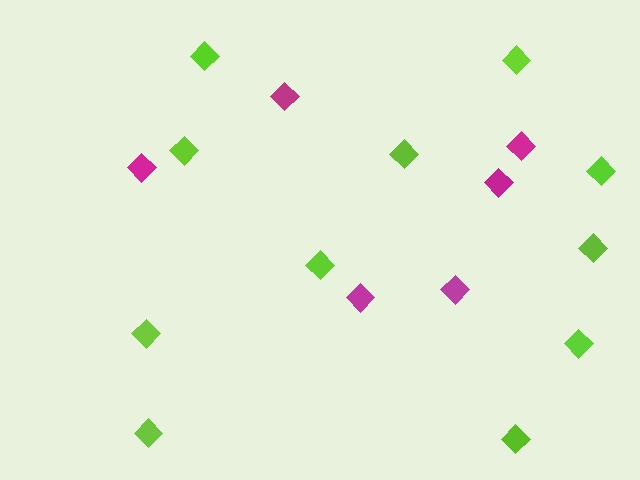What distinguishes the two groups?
There are 2 groups: one group of lime diamonds (11) and one group of magenta diamonds (6).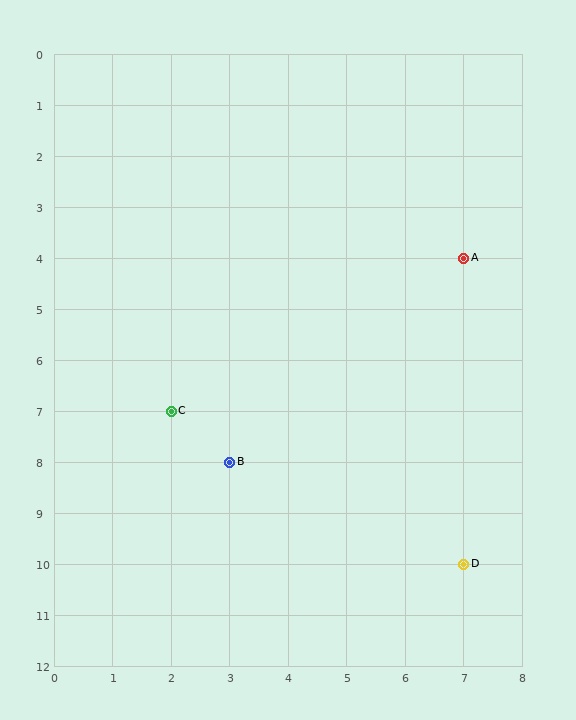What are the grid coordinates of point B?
Point B is at grid coordinates (3, 8).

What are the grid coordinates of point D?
Point D is at grid coordinates (7, 10).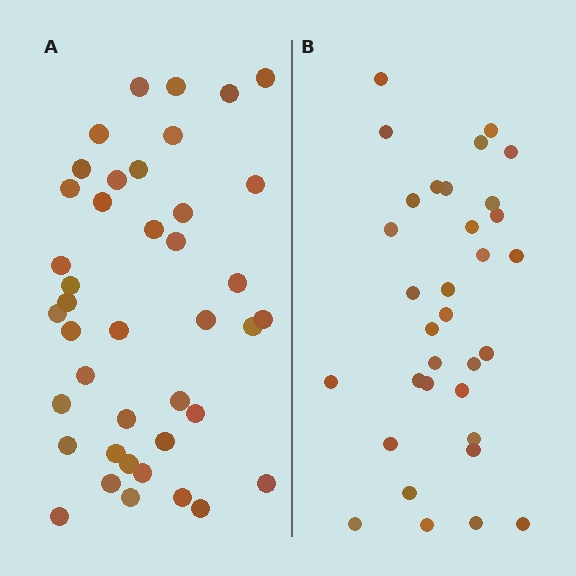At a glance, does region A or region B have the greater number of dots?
Region A (the left region) has more dots.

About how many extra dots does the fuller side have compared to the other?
Region A has roughly 8 or so more dots than region B.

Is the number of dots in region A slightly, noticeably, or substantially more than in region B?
Region A has only slightly more — the two regions are fairly close. The ratio is roughly 1.2 to 1.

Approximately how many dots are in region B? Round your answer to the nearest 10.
About 30 dots. (The exact count is 33, which rounds to 30.)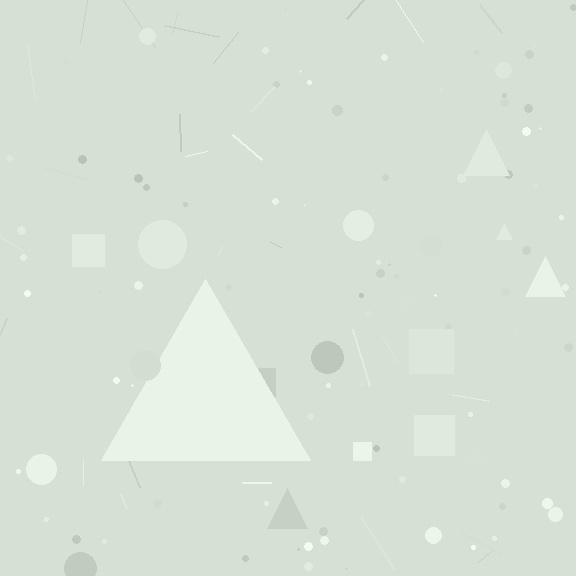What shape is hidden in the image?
A triangle is hidden in the image.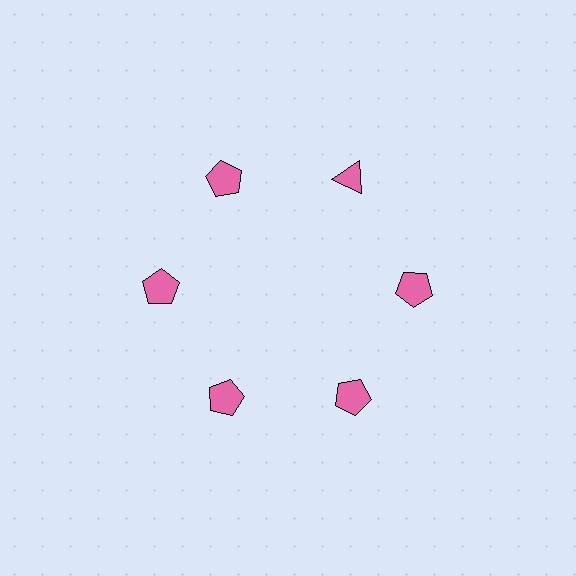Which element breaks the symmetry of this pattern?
The pink triangle at roughly the 1 o'clock position breaks the symmetry. All other shapes are pink pentagons.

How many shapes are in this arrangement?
There are 6 shapes arranged in a ring pattern.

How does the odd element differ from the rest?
It has a different shape: triangle instead of pentagon.